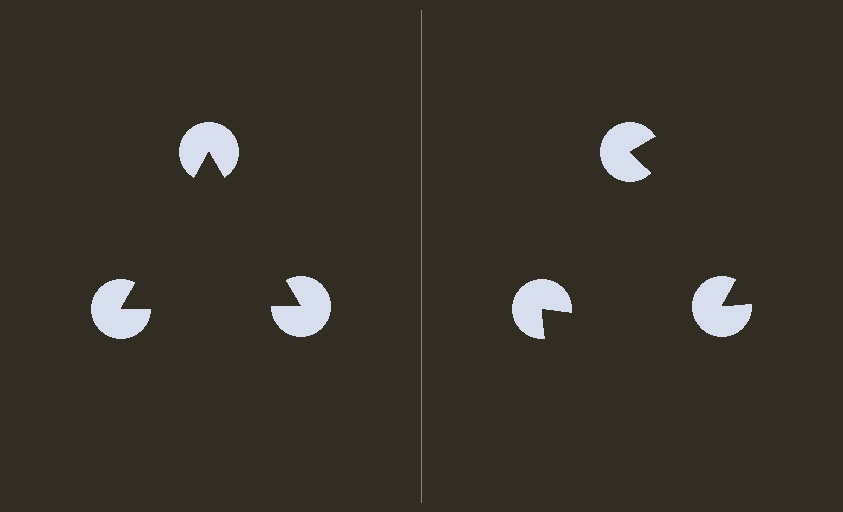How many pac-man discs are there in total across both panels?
6 — 3 on each side.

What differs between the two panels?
The pac-man discs are positioned identically on both sides; only the wedge orientations differ. On the left they align to a triangle; on the right they are misaligned.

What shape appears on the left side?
An illusory triangle.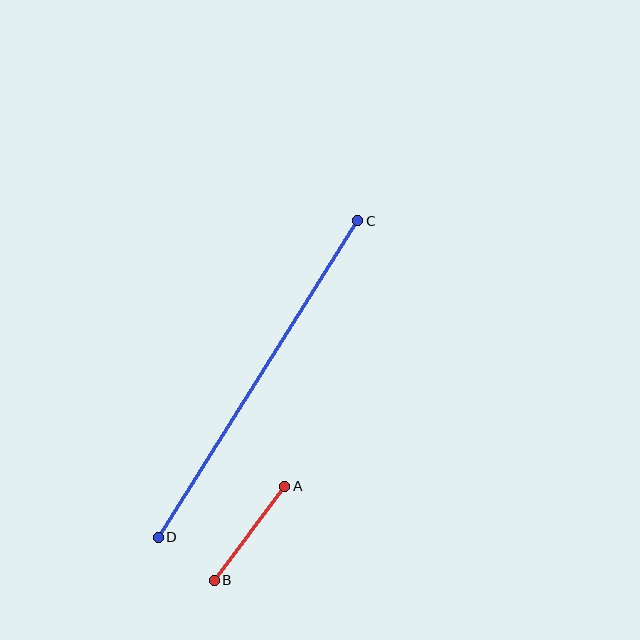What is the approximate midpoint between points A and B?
The midpoint is at approximately (249, 533) pixels.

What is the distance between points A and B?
The distance is approximately 117 pixels.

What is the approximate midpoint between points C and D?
The midpoint is at approximately (258, 379) pixels.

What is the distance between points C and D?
The distance is approximately 374 pixels.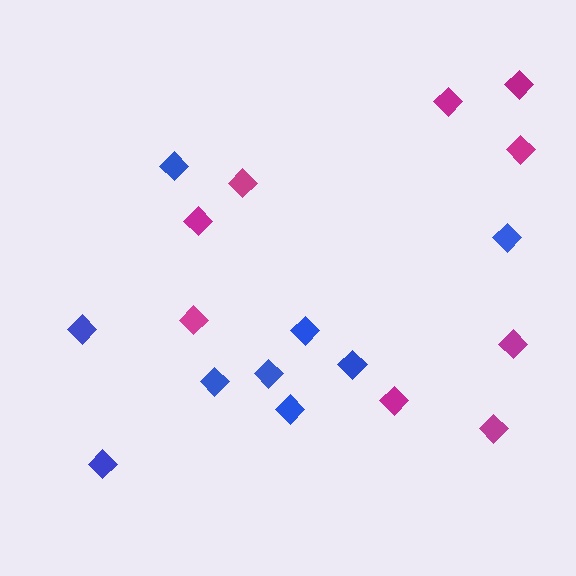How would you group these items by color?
There are 2 groups: one group of magenta diamonds (9) and one group of blue diamonds (9).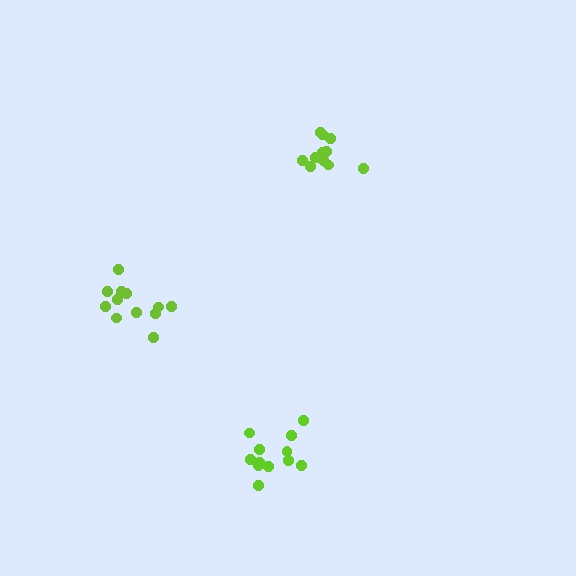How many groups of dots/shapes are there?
There are 3 groups.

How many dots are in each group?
Group 1: 12 dots, Group 2: 12 dots, Group 3: 12 dots (36 total).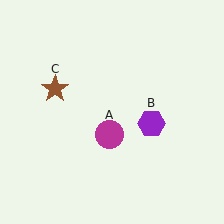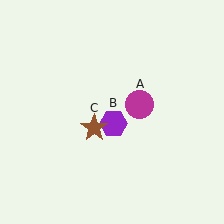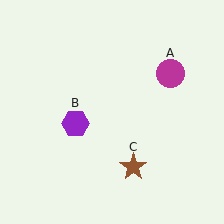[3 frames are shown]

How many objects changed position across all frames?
3 objects changed position: magenta circle (object A), purple hexagon (object B), brown star (object C).